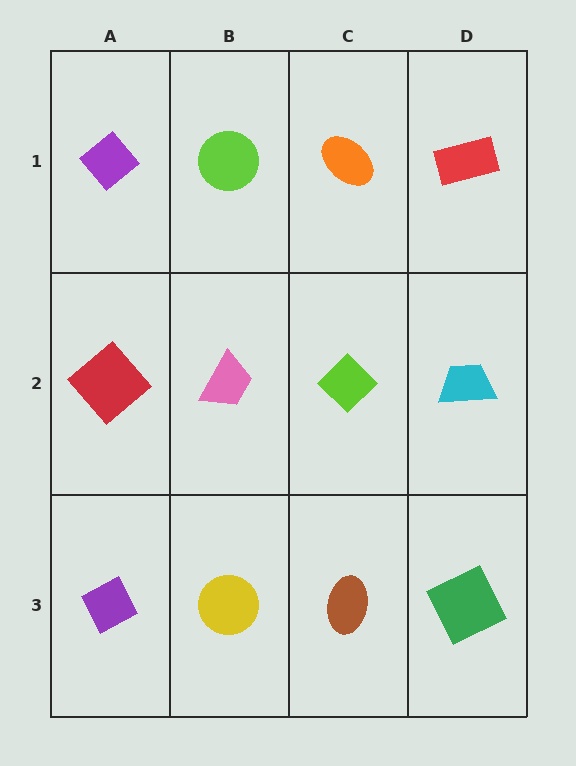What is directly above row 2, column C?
An orange ellipse.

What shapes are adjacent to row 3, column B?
A pink trapezoid (row 2, column B), a purple diamond (row 3, column A), a brown ellipse (row 3, column C).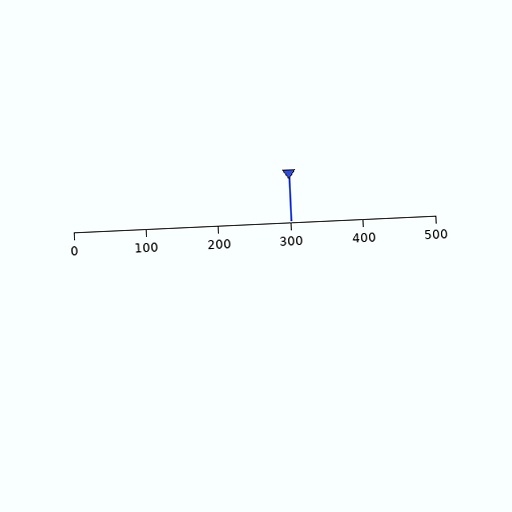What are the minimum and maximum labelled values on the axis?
The axis runs from 0 to 500.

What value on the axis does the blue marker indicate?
The marker indicates approximately 300.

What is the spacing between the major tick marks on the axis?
The major ticks are spaced 100 apart.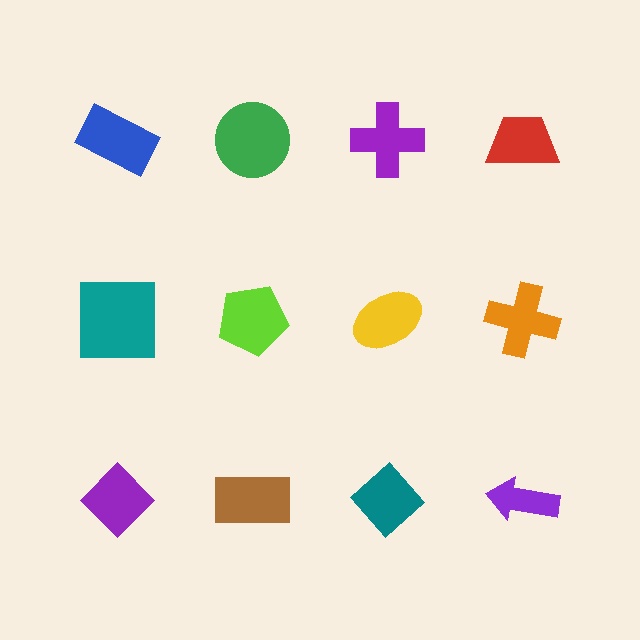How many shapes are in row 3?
4 shapes.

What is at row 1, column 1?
A blue rectangle.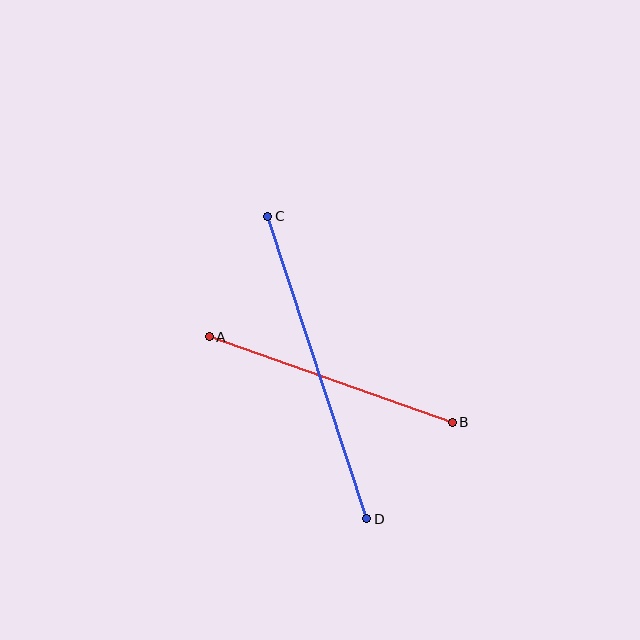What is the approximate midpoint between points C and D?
The midpoint is at approximately (317, 368) pixels.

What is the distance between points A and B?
The distance is approximately 258 pixels.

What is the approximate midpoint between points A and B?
The midpoint is at approximately (331, 380) pixels.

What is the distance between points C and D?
The distance is approximately 318 pixels.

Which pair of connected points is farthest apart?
Points C and D are farthest apart.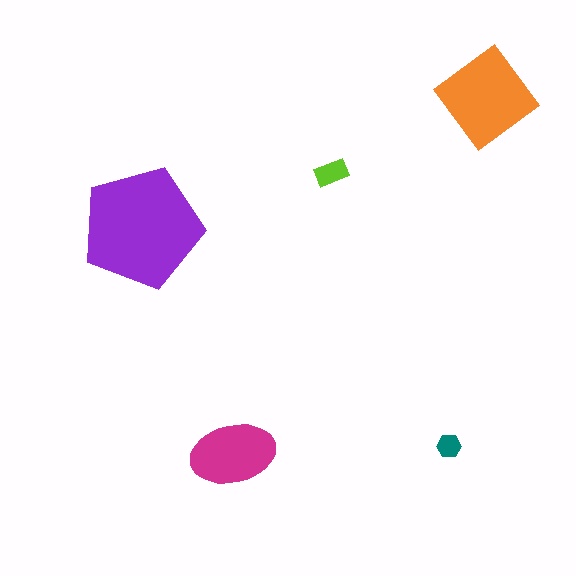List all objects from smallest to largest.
The teal hexagon, the lime rectangle, the magenta ellipse, the orange diamond, the purple pentagon.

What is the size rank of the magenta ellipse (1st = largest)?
3rd.